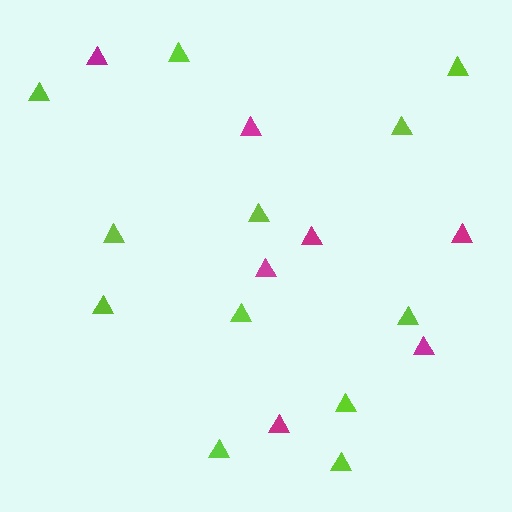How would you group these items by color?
There are 2 groups: one group of lime triangles (12) and one group of magenta triangles (7).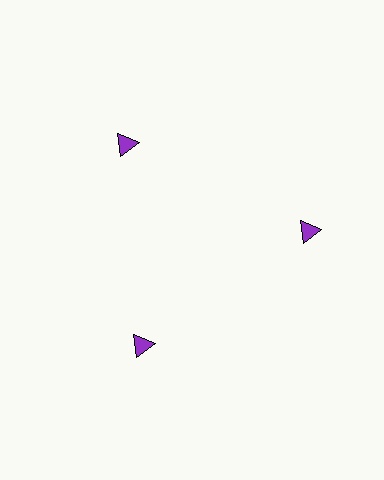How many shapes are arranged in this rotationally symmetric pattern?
There are 3 shapes, arranged in 3 groups of 1.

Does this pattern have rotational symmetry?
Yes, this pattern has 3-fold rotational symmetry. It looks the same after rotating 120 degrees around the center.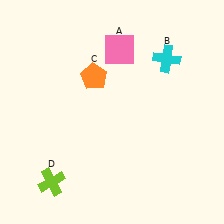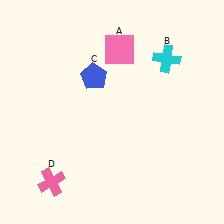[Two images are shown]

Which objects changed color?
C changed from orange to blue. D changed from lime to pink.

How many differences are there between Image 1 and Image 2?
There are 2 differences between the two images.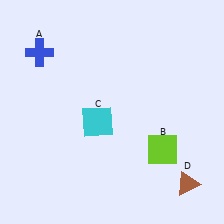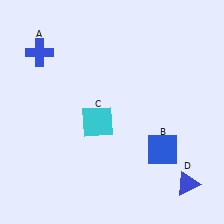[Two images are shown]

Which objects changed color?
B changed from lime to blue. D changed from brown to blue.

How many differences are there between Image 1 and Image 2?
There are 2 differences between the two images.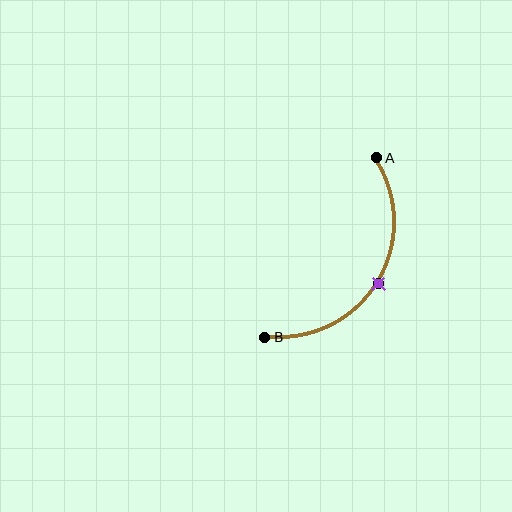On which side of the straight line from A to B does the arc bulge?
The arc bulges to the right of the straight line connecting A and B.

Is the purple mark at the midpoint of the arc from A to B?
Yes. The purple mark lies on the arc at equal arc-length from both A and B — it is the arc midpoint.